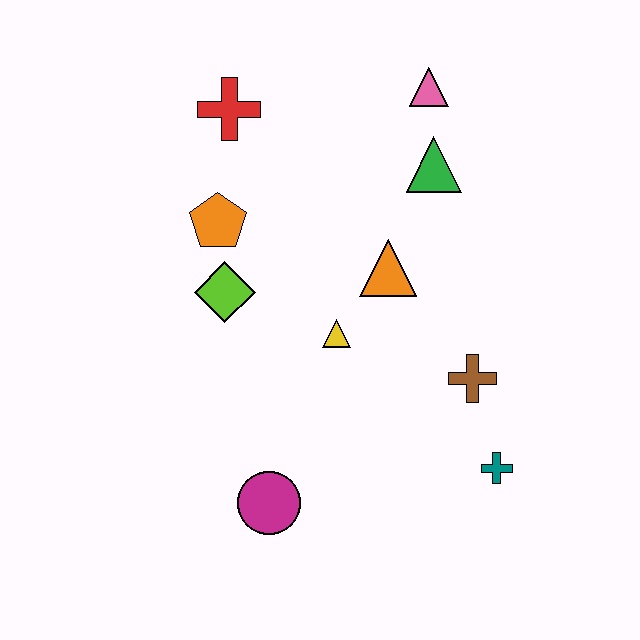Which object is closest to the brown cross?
The teal cross is closest to the brown cross.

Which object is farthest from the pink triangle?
The magenta circle is farthest from the pink triangle.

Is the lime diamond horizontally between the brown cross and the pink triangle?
No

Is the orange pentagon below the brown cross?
No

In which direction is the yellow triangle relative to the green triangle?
The yellow triangle is below the green triangle.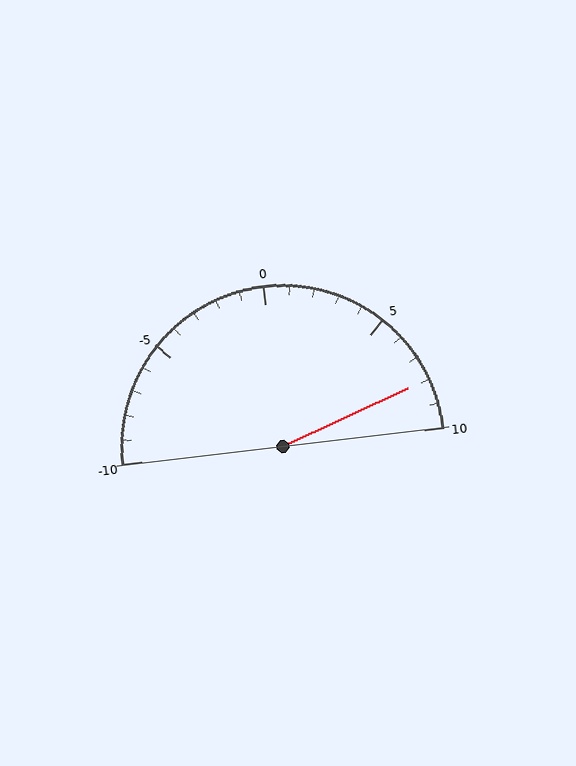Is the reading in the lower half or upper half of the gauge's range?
The reading is in the upper half of the range (-10 to 10).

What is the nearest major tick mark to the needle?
The nearest major tick mark is 10.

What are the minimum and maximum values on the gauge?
The gauge ranges from -10 to 10.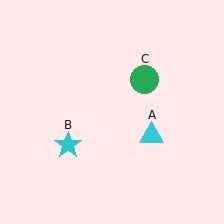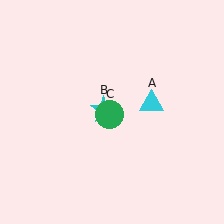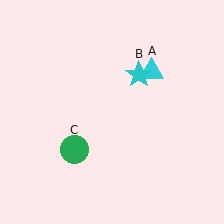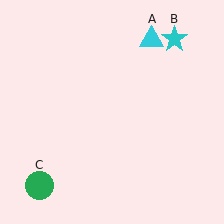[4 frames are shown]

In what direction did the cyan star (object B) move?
The cyan star (object B) moved up and to the right.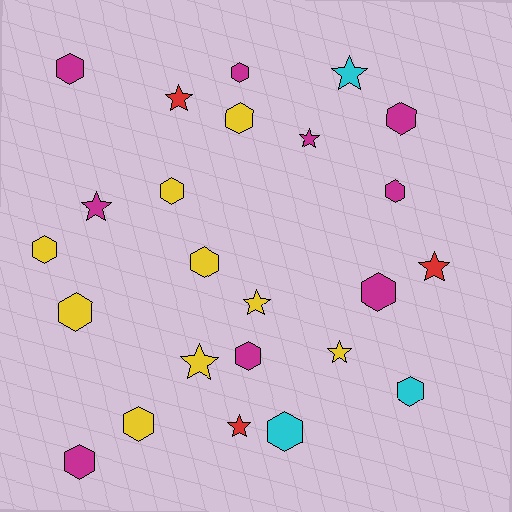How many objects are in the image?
There are 24 objects.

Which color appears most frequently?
Magenta, with 9 objects.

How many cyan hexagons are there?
There are 2 cyan hexagons.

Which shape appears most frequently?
Hexagon, with 15 objects.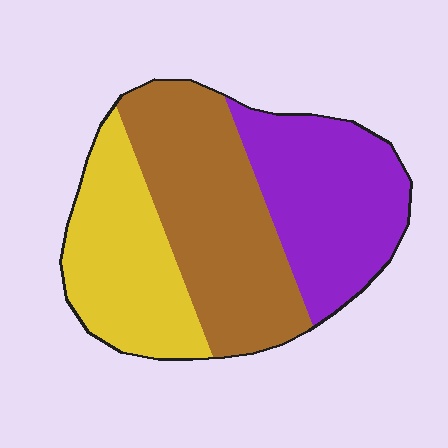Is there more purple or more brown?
Brown.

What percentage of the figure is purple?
Purple covers about 30% of the figure.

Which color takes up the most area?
Brown, at roughly 40%.